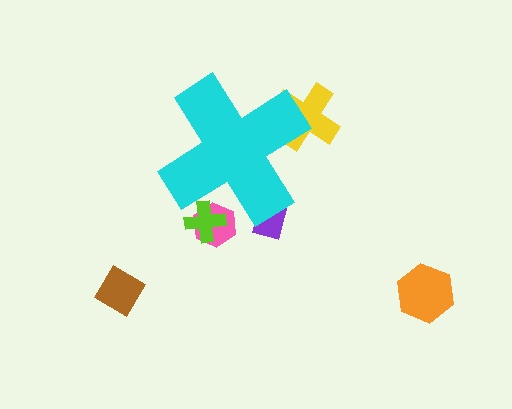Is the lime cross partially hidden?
Yes, the lime cross is partially hidden behind the cyan cross.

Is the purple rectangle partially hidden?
Yes, the purple rectangle is partially hidden behind the cyan cross.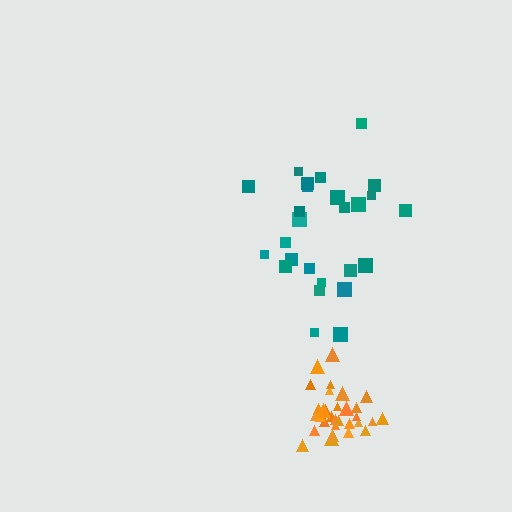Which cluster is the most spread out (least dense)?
Teal.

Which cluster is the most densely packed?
Orange.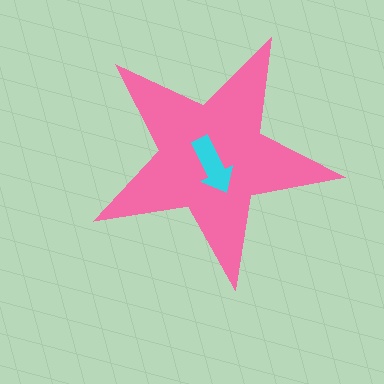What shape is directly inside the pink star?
The cyan arrow.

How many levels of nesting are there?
2.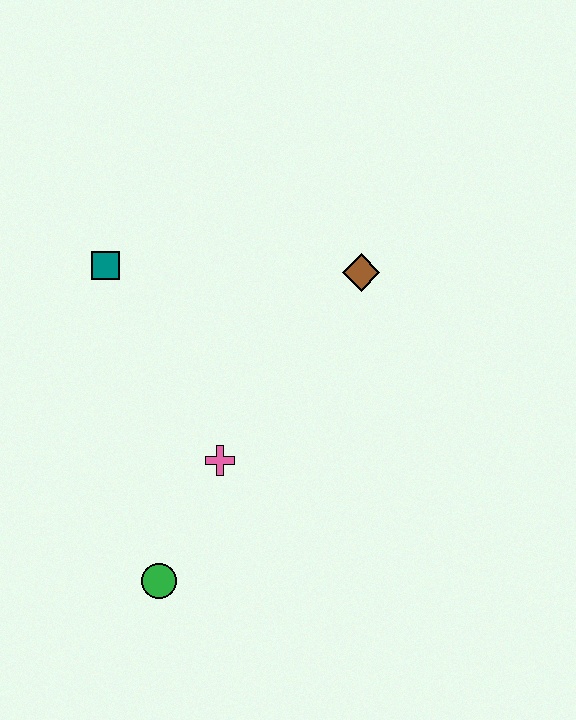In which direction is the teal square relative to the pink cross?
The teal square is above the pink cross.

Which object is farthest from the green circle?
The brown diamond is farthest from the green circle.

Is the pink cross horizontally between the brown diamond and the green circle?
Yes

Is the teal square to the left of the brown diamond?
Yes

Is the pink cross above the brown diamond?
No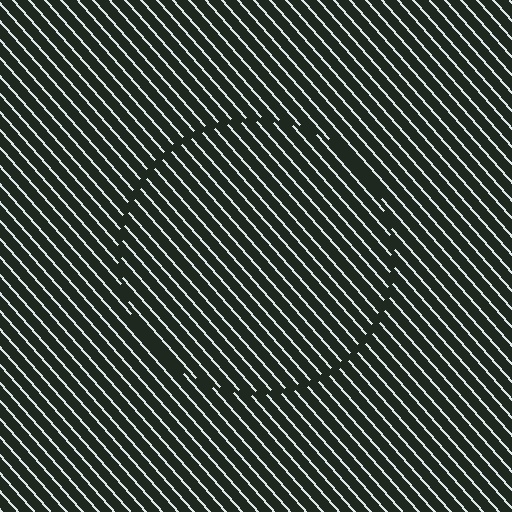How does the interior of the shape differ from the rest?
The interior of the shape contains the same grating, shifted by half a period — the contour is defined by the phase discontinuity where line-ends from the inner and outer gratings abut.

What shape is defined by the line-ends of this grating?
An illusory circle. The interior of the shape contains the same grating, shifted by half a period — the contour is defined by the phase discontinuity where line-ends from the inner and outer gratings abut.